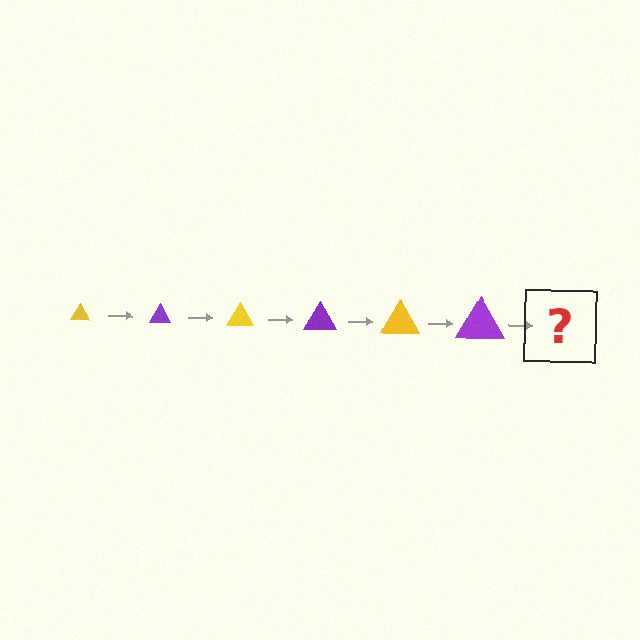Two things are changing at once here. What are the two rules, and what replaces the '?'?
The two rules are that the triangle grows larger each step and the color cycles through yellow and purple. The '?' should be a yellow triangle, larger than the previous one.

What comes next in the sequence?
The next element should be a yellow triangle, larger than the previous one.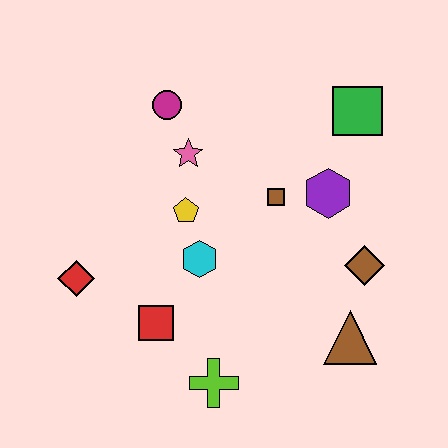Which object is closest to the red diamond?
The red square is closest to the red diamond.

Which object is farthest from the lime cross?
The green square is farthest from the lime cross.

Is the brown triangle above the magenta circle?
No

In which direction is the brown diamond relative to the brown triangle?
The brown diamond is above the brown triangle.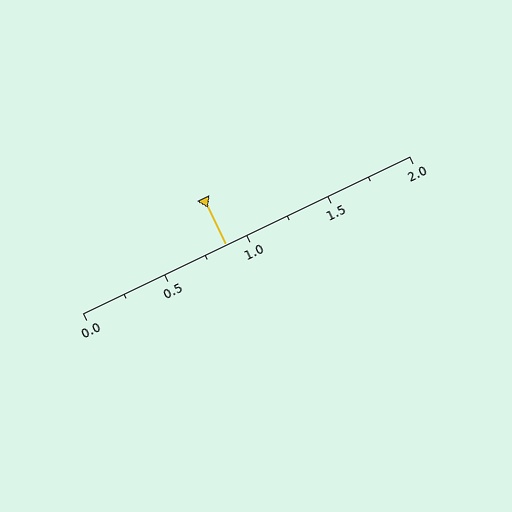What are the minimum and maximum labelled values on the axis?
The axis runs from 0.0 to 2.0.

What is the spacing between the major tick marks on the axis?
The major ticks are spaced 0.5 apart.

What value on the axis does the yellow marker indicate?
The marker indicates approximately 0.88.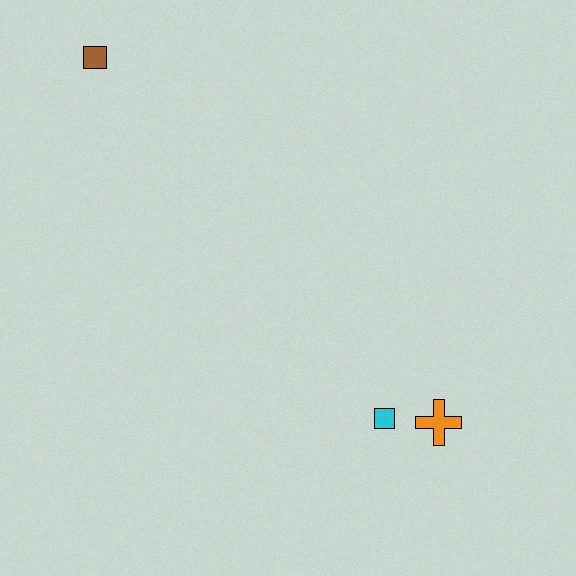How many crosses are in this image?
There is 1 cross.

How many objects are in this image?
There are 3 objects.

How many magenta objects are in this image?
There are no magenta objects.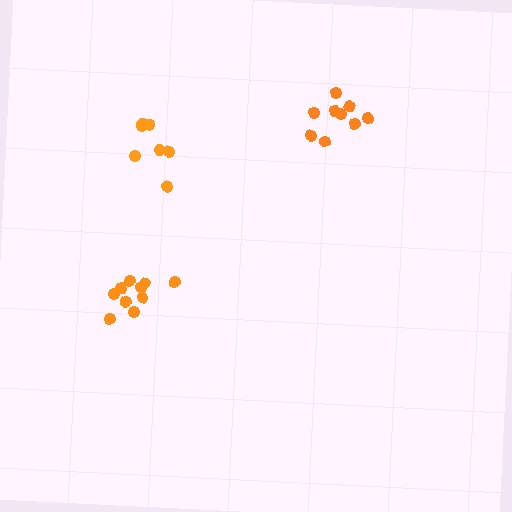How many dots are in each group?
Group 1: 9 dots, Group 2: 10 dots, Group 3: 7 dots (26 total).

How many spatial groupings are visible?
There are 3 spatial groupings.